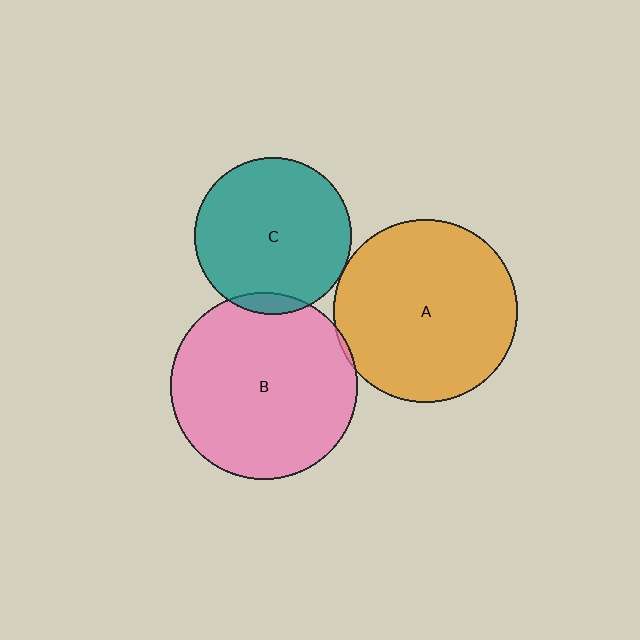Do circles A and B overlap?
Yes.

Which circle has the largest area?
Circle B (pink).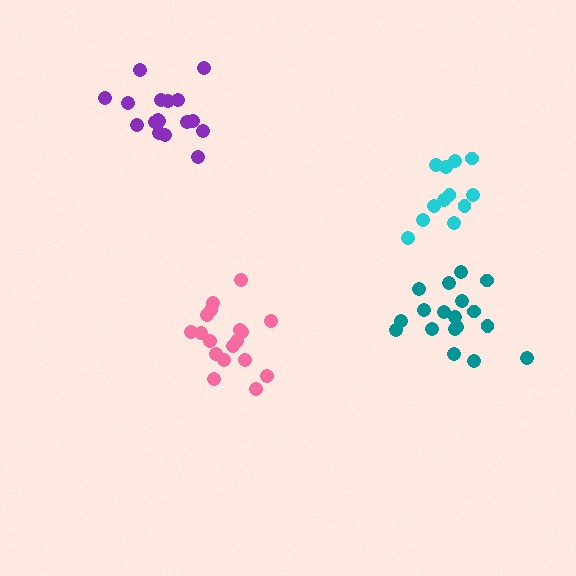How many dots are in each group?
Group 1: 17 dots, Group 2: 12 dots, Group 3: 18 dots, Group 4: 18 dots (65 total).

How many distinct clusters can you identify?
There are 4 distinct clusters.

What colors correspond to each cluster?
The clusters are colored: purple, cyan, teal, pink.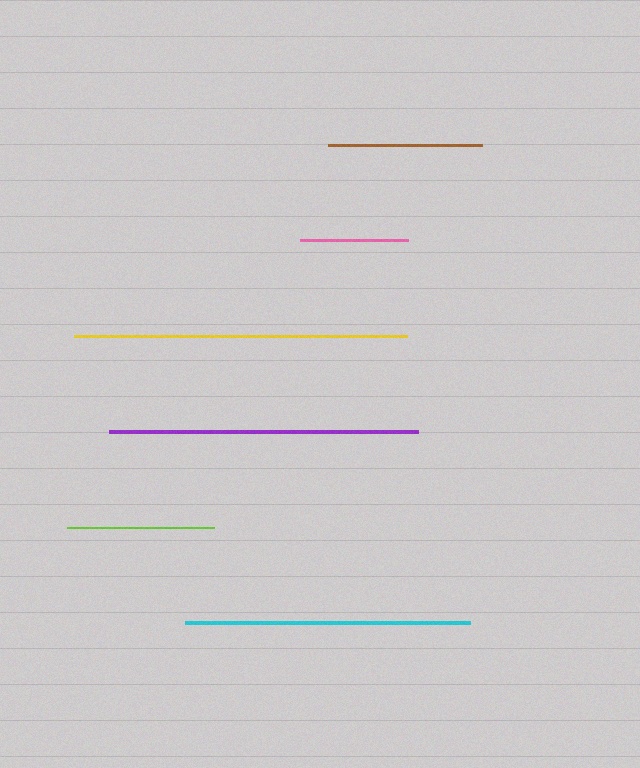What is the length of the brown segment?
The brown segment is approximately 154 pixels long.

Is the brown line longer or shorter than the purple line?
The purple line is longer than the brown line.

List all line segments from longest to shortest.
From longest to shortest: yellow, purple, cyan, brown, lime, pink.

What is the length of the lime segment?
The lime segment is approximately 147 pixels long.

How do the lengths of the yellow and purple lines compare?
The yellow and purple lines are approximately the same length.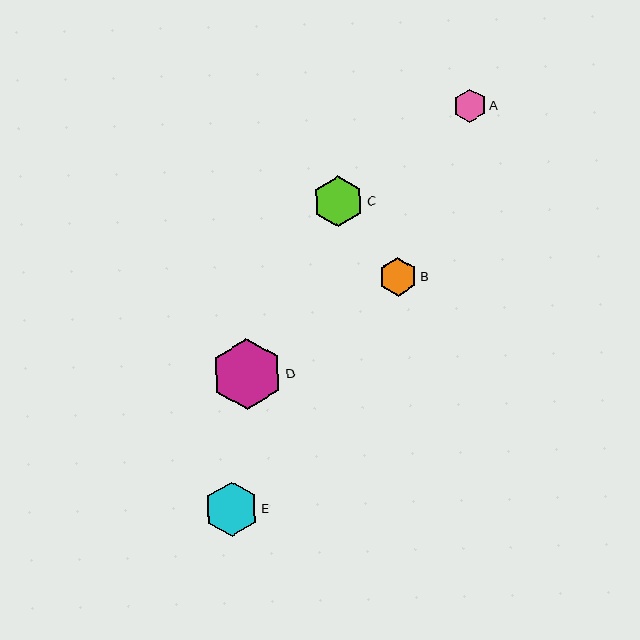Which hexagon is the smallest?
Hexagon A is the smallest with a size of approximately 33 pixels.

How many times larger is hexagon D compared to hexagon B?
Hexagon D is approximately 1.8 times the size of hexagon B.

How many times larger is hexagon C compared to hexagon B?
Hexagon C is approximately 1.3 times the size of hexagon B.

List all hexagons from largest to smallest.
From largest to smallest: D, E, C, B, A.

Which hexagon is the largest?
Hexagon D is the largest with a size of approximately 71 pixels.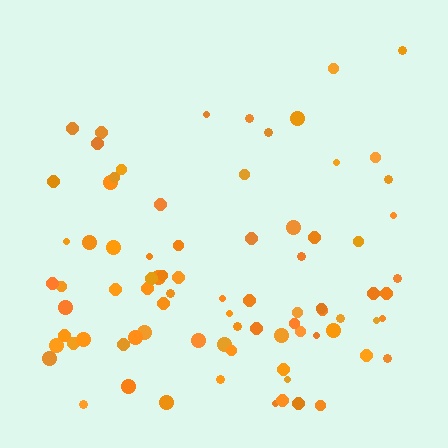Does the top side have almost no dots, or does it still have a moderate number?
Still a moderate number, just noticeably fewer than the bottom.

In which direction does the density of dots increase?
From top to bottom, with the bottom side densest.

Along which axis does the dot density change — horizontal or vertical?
Vertical.